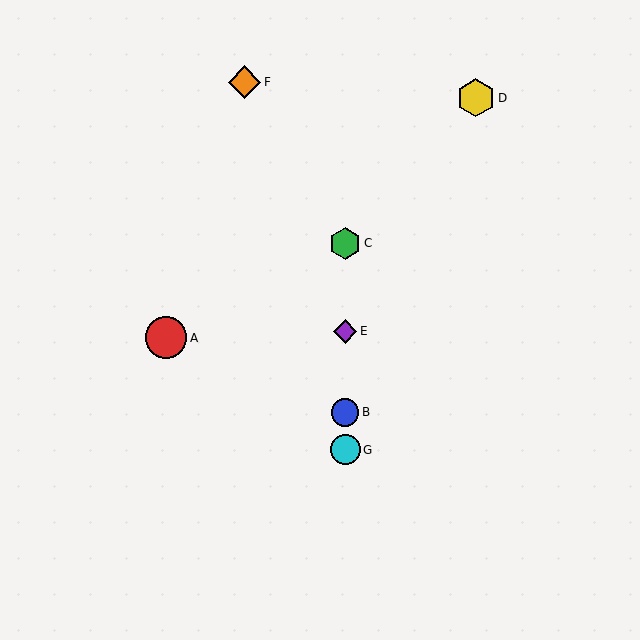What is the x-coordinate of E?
Object E is at x≈345.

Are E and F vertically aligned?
No, E is at x≈345 and F is at x≈244.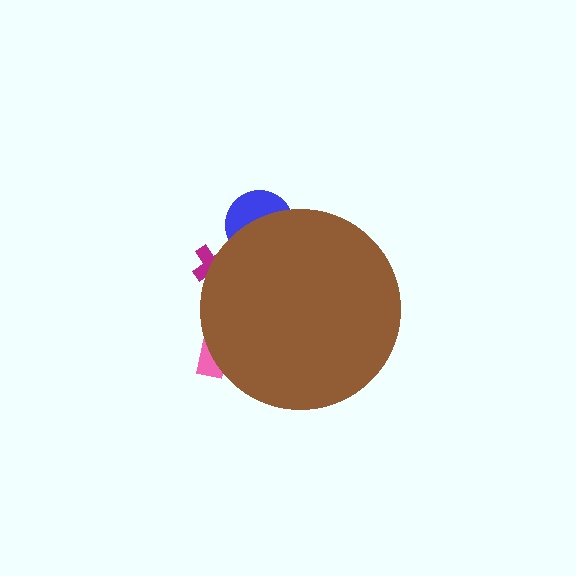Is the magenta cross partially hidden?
Yes, the magenta cross is partially hidden behind the brown circle.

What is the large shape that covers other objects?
A brown circle.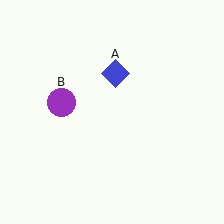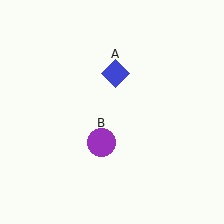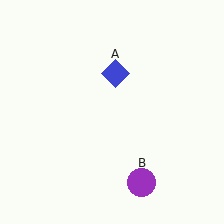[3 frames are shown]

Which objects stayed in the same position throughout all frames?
Blue diamond (object A) remained stationary.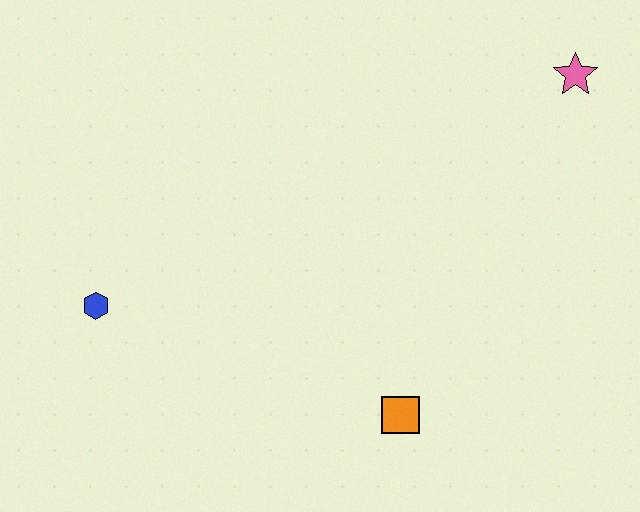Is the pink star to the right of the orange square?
Yes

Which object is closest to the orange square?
The blue hexagon is closest to the orange square.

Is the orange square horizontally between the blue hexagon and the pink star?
Yes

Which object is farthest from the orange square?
The pink star is farthest from the orange square.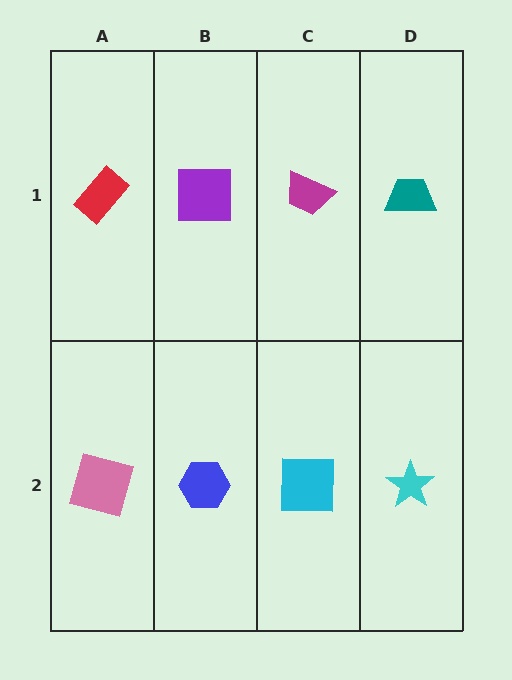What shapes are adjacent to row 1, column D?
A cyan star (row 2, column D), a magenta trapezoid (row 1, column C).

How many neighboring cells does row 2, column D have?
2.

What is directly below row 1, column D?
A cyan star.